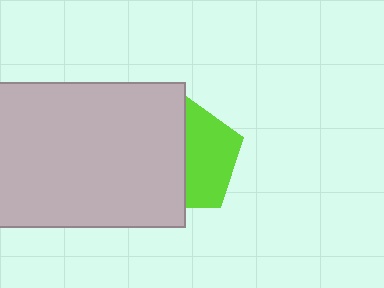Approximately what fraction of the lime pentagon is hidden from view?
Roughly 52% of the lime pentagon is hidden behind the light gray rectangle.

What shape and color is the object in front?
The object in front is a light gray rectangle.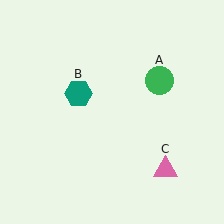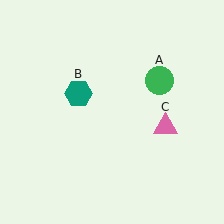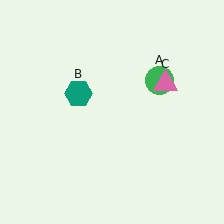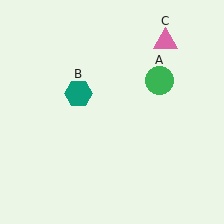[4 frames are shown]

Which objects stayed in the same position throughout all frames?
Green circle (object A) and teal hexagon (object B) remained stationary.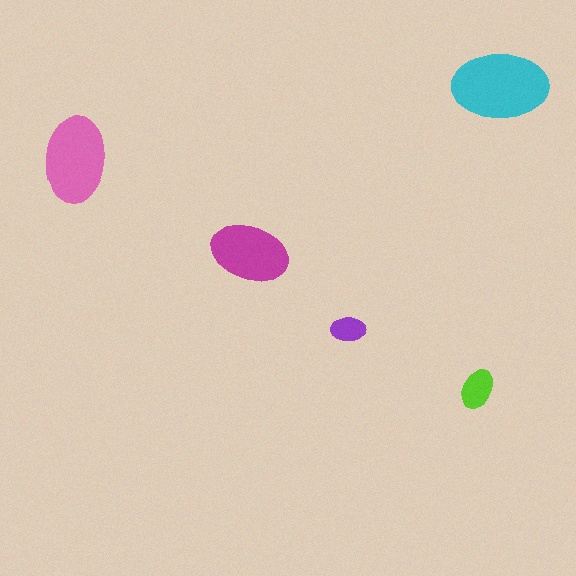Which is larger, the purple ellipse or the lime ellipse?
The lime one.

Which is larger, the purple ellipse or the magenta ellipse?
The magenta one.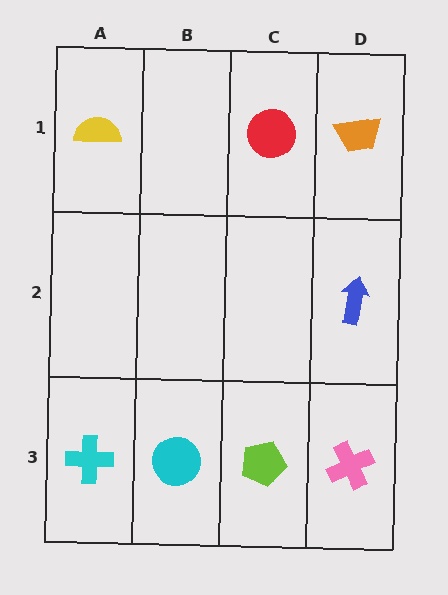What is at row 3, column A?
A cyan cross.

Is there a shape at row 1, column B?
No, that cell is empty.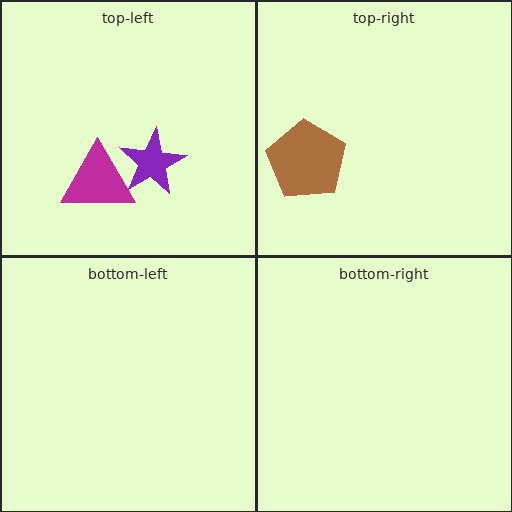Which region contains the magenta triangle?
The top-left region.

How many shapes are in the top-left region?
2.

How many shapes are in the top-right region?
1.